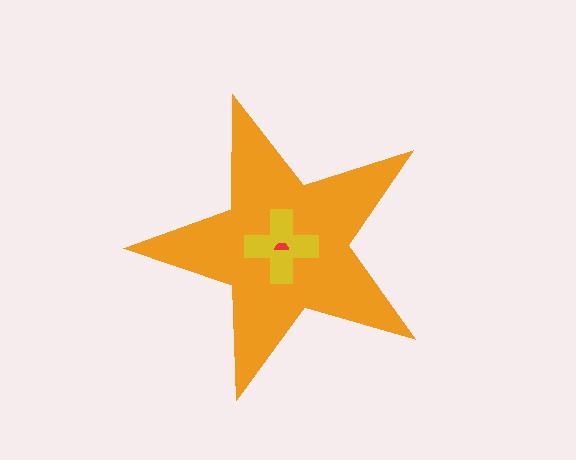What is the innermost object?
The red semicircle.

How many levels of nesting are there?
3.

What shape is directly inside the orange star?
The yellow cross.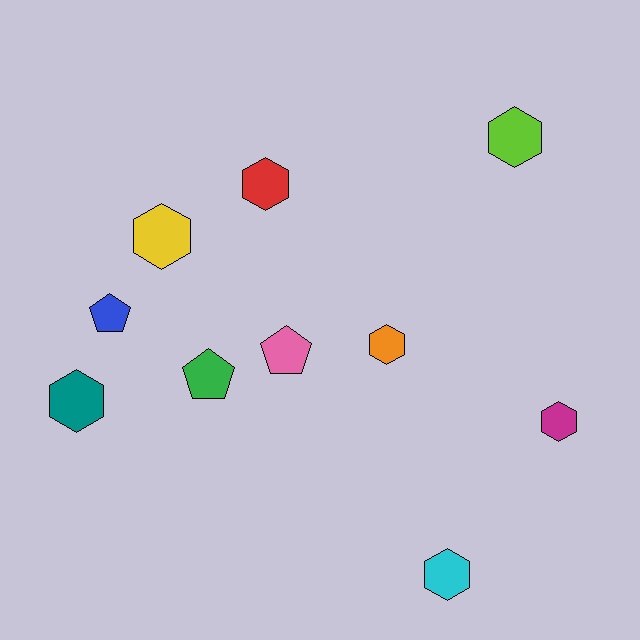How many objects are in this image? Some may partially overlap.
There are 10 objects.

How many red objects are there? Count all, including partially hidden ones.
There is 1 red object.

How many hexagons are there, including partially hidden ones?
There are 7 hexagons.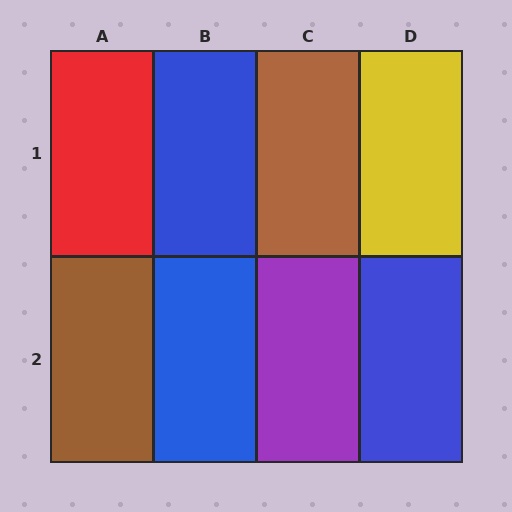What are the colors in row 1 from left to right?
Red, blue, brown, yellow.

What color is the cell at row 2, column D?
Blue.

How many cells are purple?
1 cell is purple.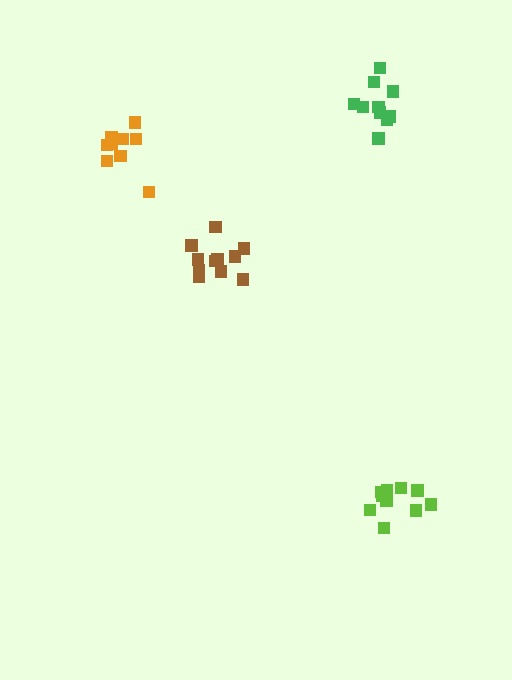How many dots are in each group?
Group 1: 10 dots, Group 2: 10 dots, Group 3: 11 dots, Group 4: 10 dots (41 total).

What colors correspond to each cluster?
The clusters are colored: green, orange, brown, lime.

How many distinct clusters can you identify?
There are 4 distinct clusters.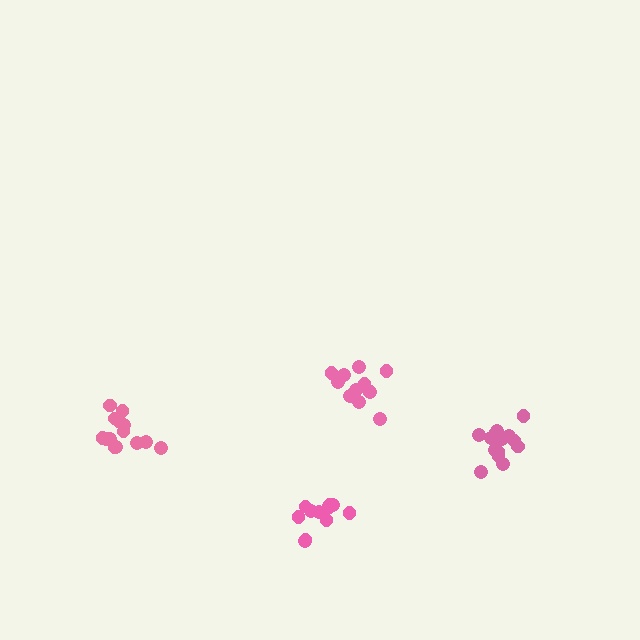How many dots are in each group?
Group 1: 11 dots, Group 2: 12 dots, Group 3: 14 dots, Group 4: 15 dots (52 total).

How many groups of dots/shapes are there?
There are 4 groups.